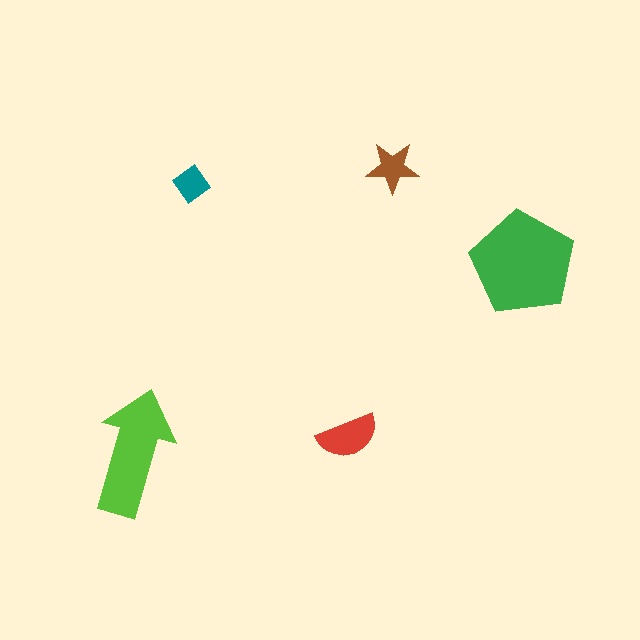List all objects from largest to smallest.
The green pentagon, the lime arrow, the red semicircle, the brown star, the teal diamond.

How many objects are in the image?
There are 5 objects in the image.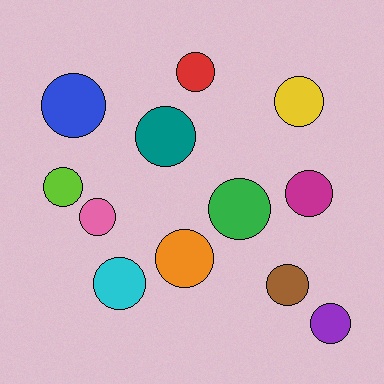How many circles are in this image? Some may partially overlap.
There are 12 circles.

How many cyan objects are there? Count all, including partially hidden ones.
There is 1 cyan object.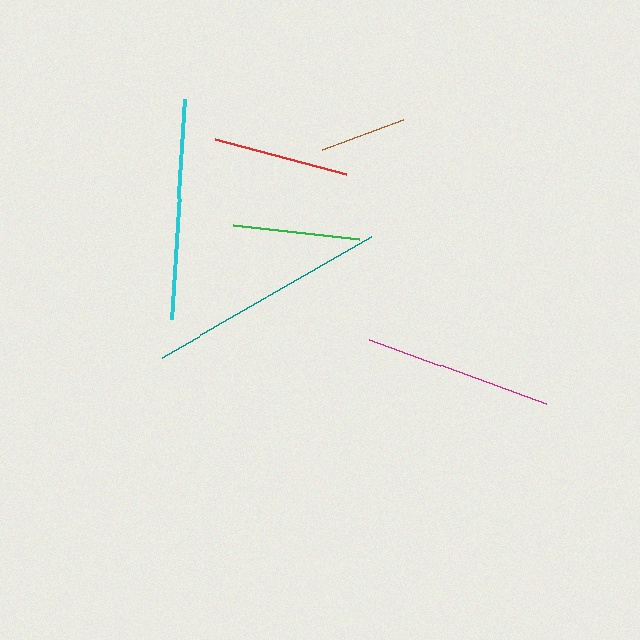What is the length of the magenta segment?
The magenta segment is approximately 189 pixels long.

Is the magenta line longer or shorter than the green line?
The magenta line is longer than the green line.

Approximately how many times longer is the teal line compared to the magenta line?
The teal line is approximately 1.3 times the length of the magenta line.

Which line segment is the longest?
The teal line is the longest at approximately 241 pixels.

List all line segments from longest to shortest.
From longest to shortest: teal, cyan, magenta, red, green, brown.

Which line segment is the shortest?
The brown line is the shortest at approximately 86 pixels.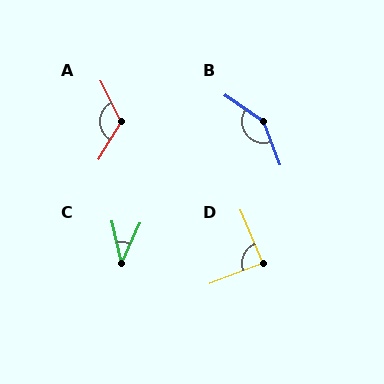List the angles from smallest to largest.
C (37°), D (88°), A (122°), B (145°).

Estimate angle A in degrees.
Approximately 122 degrees.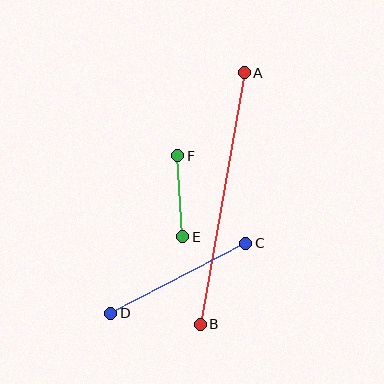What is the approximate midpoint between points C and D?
The midpoint is at approximately (178, 278) pixels.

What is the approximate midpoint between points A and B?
The midpoint is at approximately (222, 199) pixels.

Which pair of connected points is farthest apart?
Points A and B are farthest apart.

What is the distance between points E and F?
The distance is approximately 81 pixels.